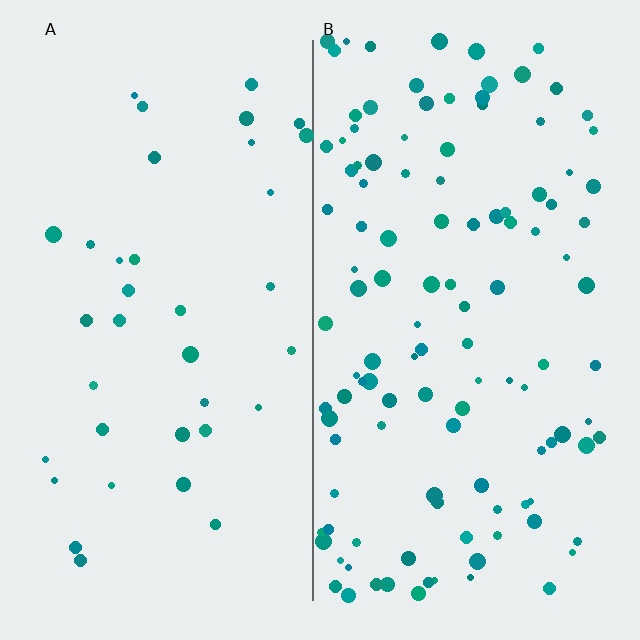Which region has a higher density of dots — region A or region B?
B (the right).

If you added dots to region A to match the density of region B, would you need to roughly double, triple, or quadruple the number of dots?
Approximately triple.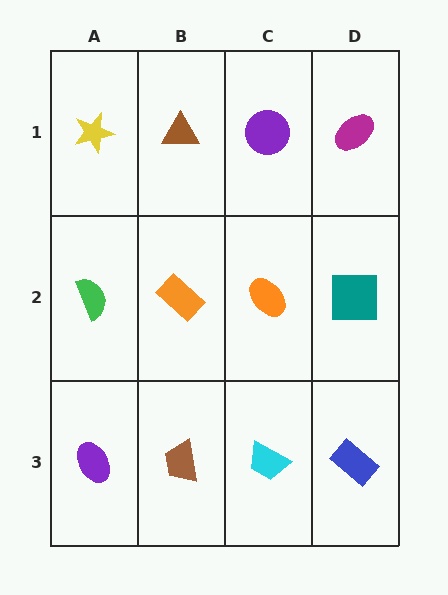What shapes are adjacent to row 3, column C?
An orange ellipse (row 2, column C), a brown trapezoid (row 3, column B), a blue rectangle (row 3, column D).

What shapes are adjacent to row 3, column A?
A green semicircle (row 2, column A), a brown trapezoid (row 3, column B).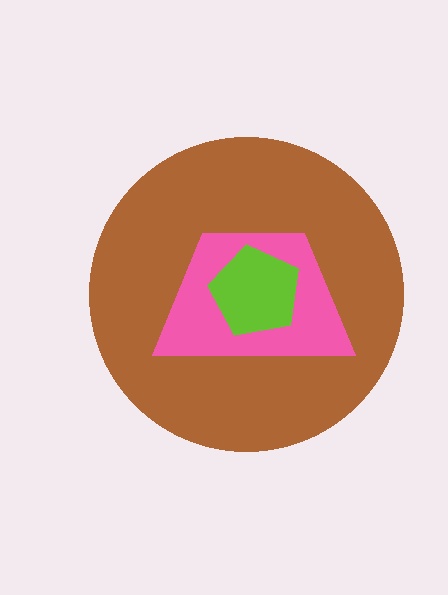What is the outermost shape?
The brown circle.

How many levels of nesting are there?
3.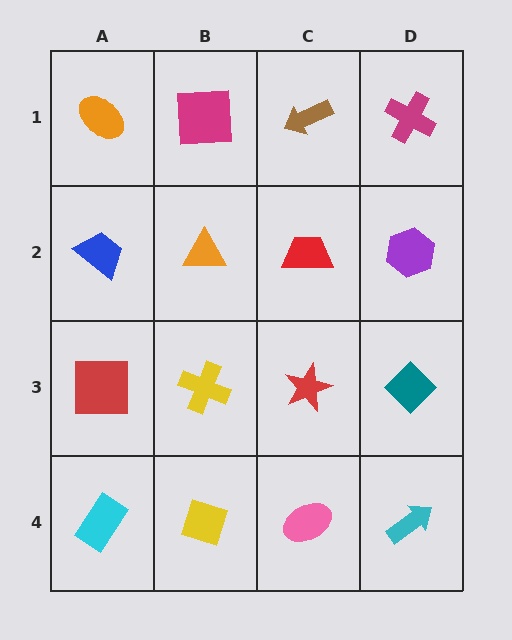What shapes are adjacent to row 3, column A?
A blue trapezoid (row 2, column A), a cyan rectangle (row 4, column A), a yellow cross (row 3, column B).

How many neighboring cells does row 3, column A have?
3.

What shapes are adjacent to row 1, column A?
A blue trapezoid (row 2, column A), a magenta square (row 1, column B).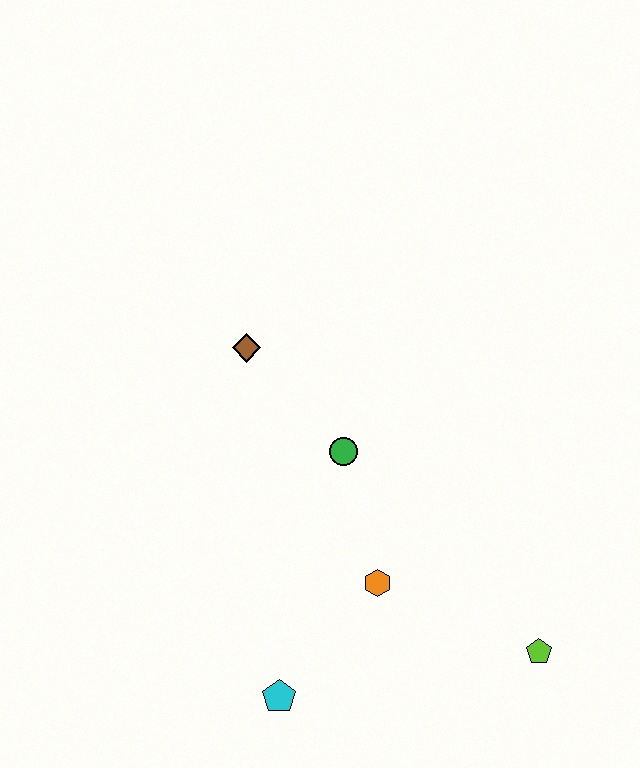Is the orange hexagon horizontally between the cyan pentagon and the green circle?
No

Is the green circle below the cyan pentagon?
No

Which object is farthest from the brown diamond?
The lime pentagon is farthest from the brown diamond.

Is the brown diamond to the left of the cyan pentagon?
Yes